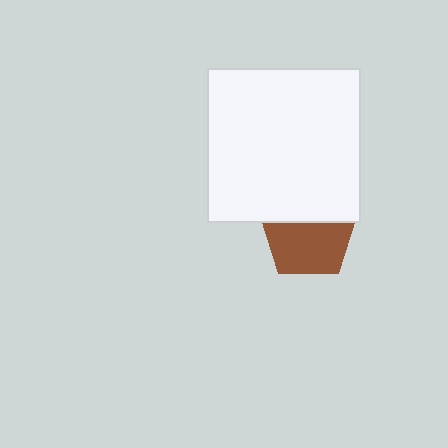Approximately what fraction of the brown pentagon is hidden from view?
Roughly 38% of the brown pentagon is hidden behind the white square.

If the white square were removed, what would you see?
You would see the complete brown pentagon.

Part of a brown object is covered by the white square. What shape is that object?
It is a pentagon.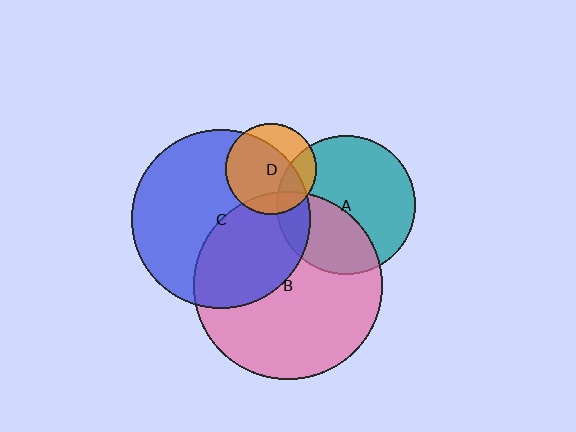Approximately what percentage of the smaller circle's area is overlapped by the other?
Approximately 70%.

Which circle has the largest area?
Circle B (pink).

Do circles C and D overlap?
Yes.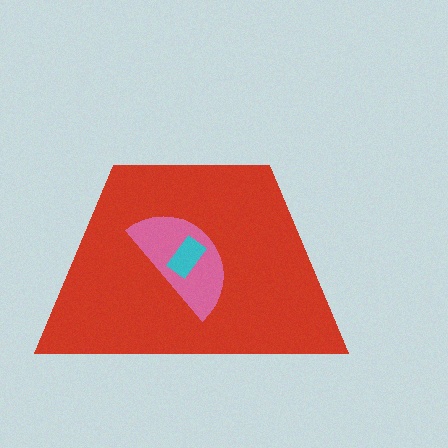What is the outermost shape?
The red trapezoid.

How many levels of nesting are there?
3.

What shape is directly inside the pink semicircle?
The cyan rectangle.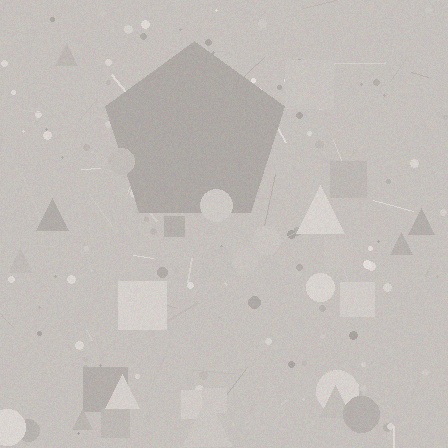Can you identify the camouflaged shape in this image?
The camouflaged shape is a pentagon.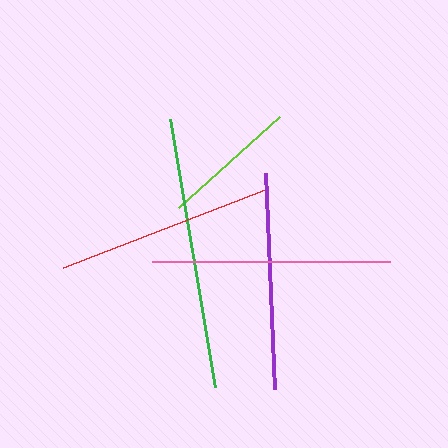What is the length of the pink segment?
The pink segment is approximately 238 pixels long.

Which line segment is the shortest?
The lime line is the shortest at approximately 136 pixels.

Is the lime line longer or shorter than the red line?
The red line is longer than the lime line.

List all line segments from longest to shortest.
From longest to shortest: green, pink, purple, red, lime.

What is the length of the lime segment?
The lime segment is approximately 136 pixels long.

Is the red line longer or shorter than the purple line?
The purple line is longer than the red line.